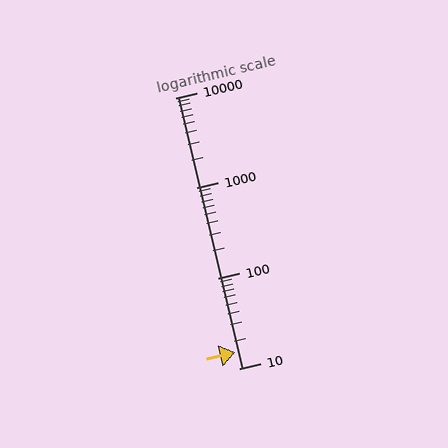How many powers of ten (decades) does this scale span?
The scale spans 3 decades, from 10 to 10000.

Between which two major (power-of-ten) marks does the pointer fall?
The pointer is between 10 and 100.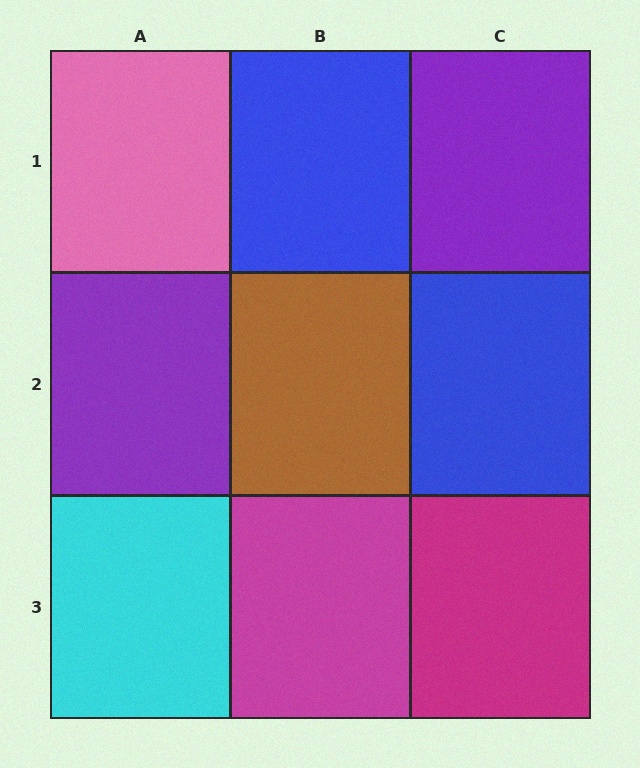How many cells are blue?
2 cells are blue.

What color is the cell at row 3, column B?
Magenta.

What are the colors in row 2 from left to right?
Purple, brown, blue.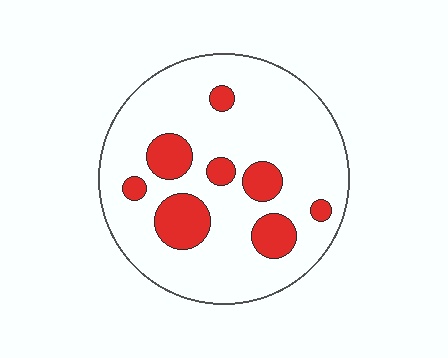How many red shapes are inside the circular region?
8.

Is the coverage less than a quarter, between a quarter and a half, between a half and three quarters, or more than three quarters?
Less than a quarter.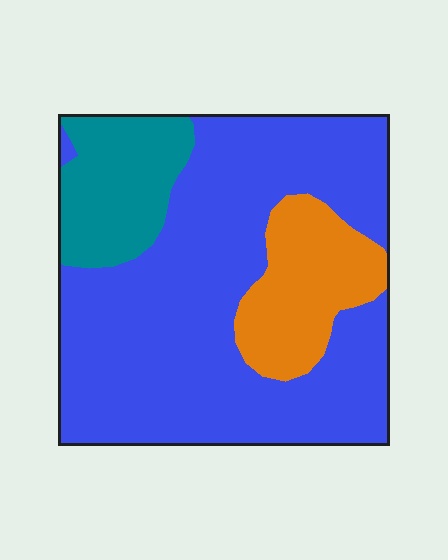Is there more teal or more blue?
Blue.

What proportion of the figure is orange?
Orange covers 16% of the figure.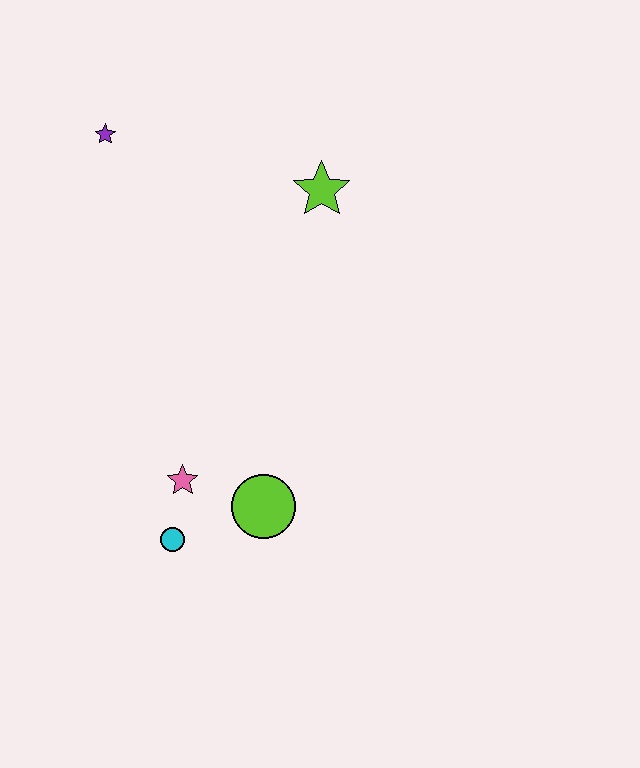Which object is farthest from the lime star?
The cyan circle is farthest from the lime star.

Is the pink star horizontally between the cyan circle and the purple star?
No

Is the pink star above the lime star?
No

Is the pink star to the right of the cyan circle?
Yes